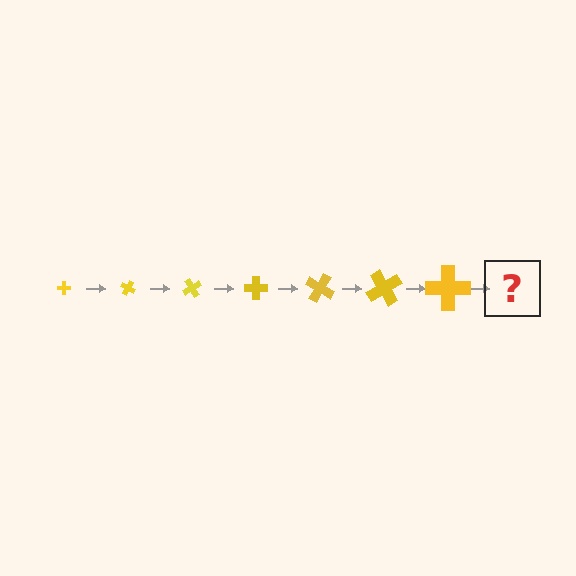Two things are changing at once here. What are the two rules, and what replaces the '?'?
The two rules are that the cross grows larger each step and it rotates 30 degrees each step. The '?' should be a cross, larger than the previous one and rotated 210 degrees from the start.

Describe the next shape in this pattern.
It should be a cross, larger than the previous one and rotated 210 degrees from the start.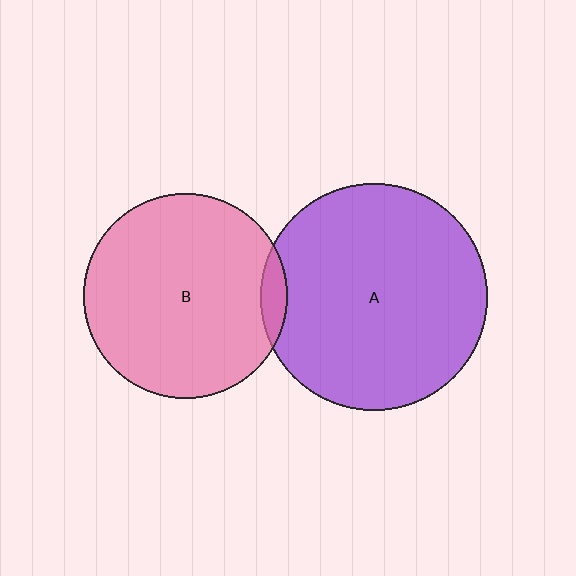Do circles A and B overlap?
Yes.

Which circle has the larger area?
Circle A (purple).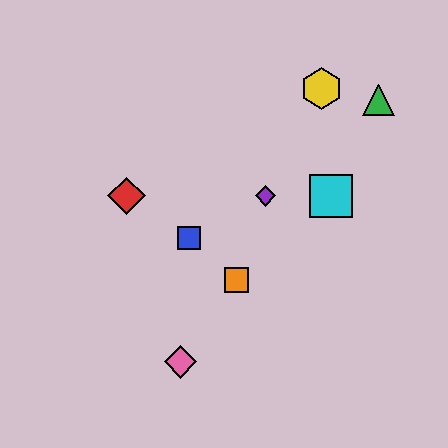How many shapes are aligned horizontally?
3 shapes (the red diamond, the purple diamond, the cyan square) are aligned horizontally.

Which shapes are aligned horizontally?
The red diamond, the purple diamond, the cyan square are aligned horizontally.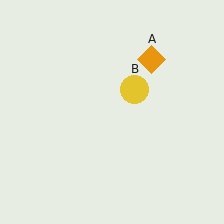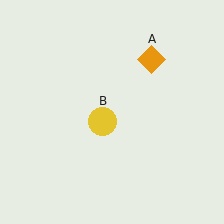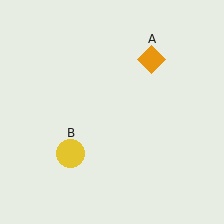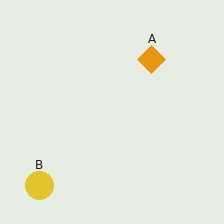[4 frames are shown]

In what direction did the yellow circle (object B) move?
The yellow circle (object B) moved down and to the left.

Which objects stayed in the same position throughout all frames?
Orange diamond (object A) remained stationary.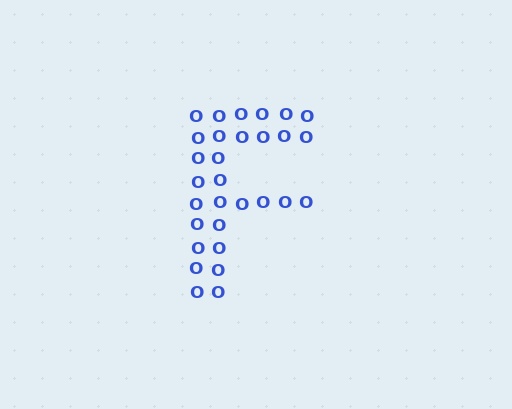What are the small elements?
The small elements are letter O's.